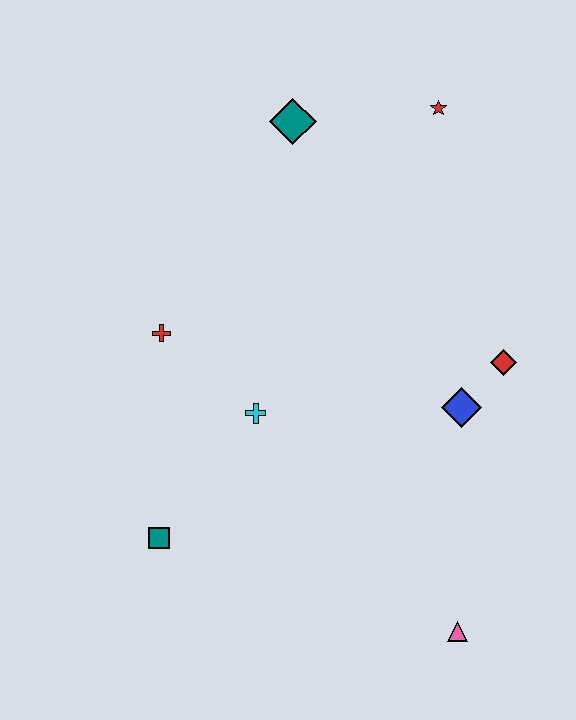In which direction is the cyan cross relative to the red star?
The cyan cross is below the red star.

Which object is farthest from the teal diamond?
The pink triangle is farthest from the teal diamond.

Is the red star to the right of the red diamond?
No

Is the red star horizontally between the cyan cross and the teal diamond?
No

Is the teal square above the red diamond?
No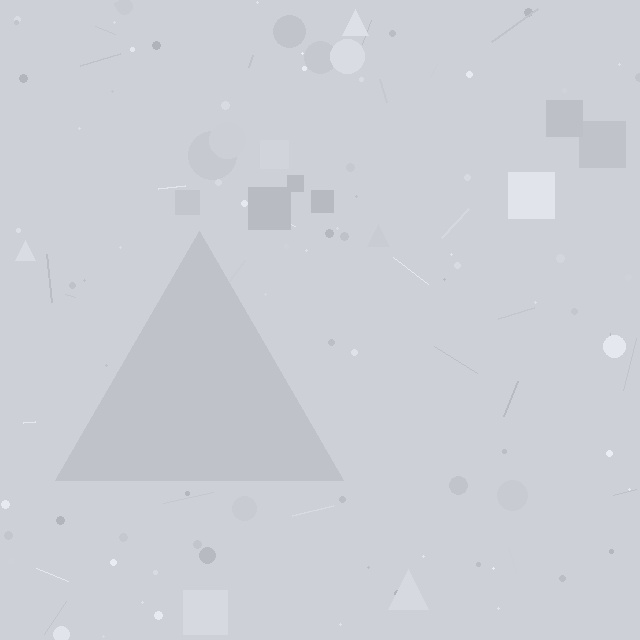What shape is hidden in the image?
A triangle is hidden in the image.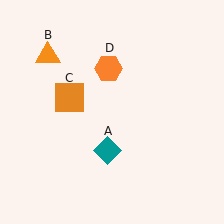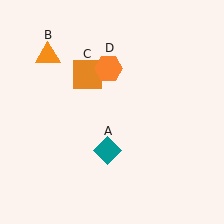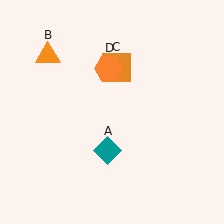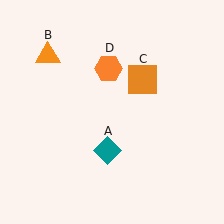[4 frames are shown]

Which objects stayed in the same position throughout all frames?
Teal diamond (object A) and orange triangle (object B) and orange hexagon (object D) remained stationary.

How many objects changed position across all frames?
1 object changed position: orange square (object C).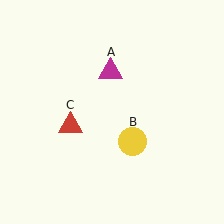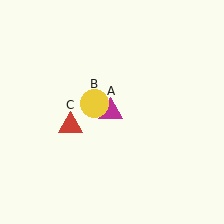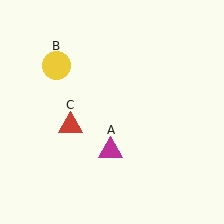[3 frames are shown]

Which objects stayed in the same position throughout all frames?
Red triangle (object C) remained stationary.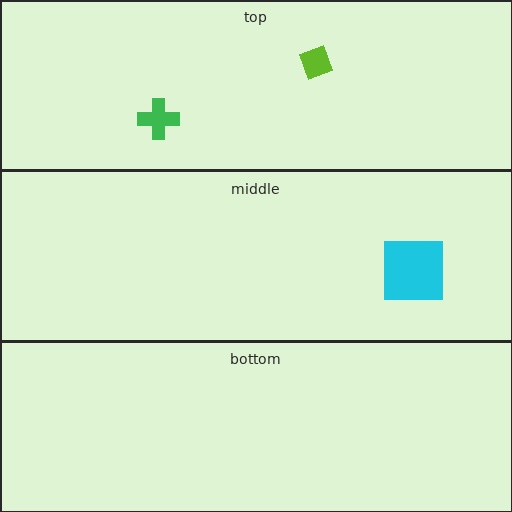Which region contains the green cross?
The top region.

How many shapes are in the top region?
2.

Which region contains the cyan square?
The middle region.